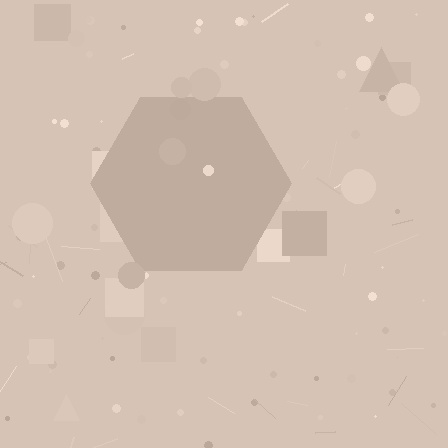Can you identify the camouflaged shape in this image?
The camouflaged shape is a hexagon.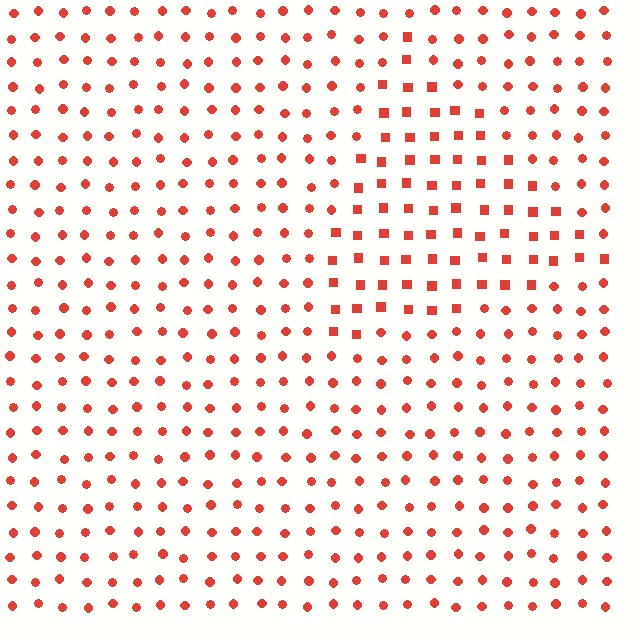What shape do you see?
I see a triangle.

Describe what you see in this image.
The image is filled with small red elements arranged in a uniform grid. A triangle-shaped region contains squares, while the surrounding area contains circles. The boundary is defined purely by the change in element shape.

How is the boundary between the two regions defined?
The boundary is defined by a change in element shape: squares inside vs. circles outside. All elements share the same color and spacing.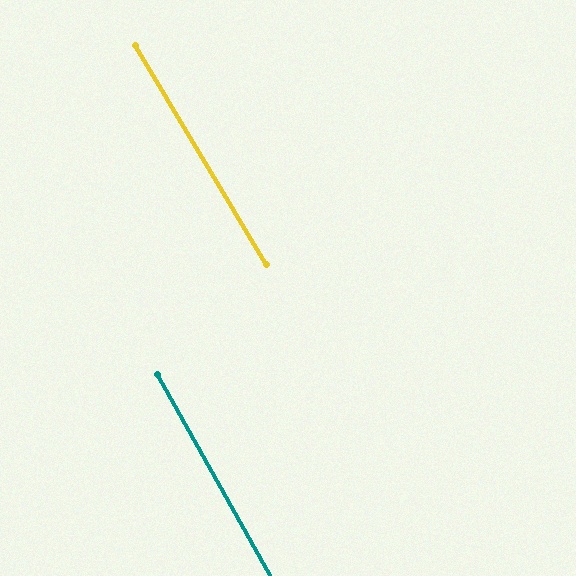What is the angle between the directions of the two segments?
Approximately 2 degrees.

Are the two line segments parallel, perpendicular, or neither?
Parallel — their directions differ by only 1.7°.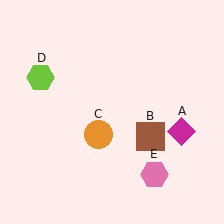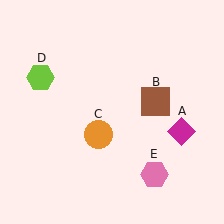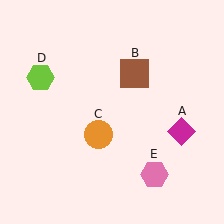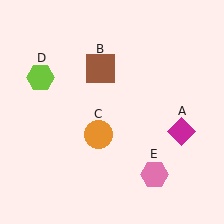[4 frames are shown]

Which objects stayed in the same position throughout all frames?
Magenta diamond (object A) and orange circle (object C) and lime hexagon (object D) and pink hexagon (object E) remained stationary.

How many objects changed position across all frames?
1 object changed position: brown square (object B).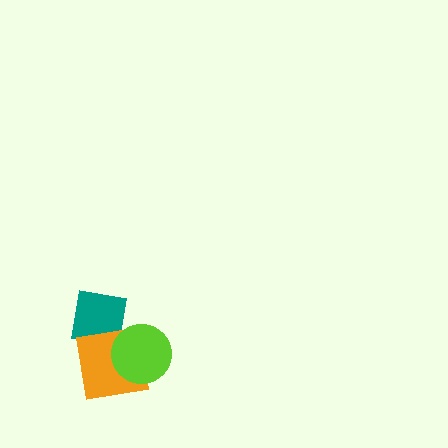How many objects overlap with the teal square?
2 objects overlap with the teal square.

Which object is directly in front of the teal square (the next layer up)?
The orange square is directly in front of the teal square.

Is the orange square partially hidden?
Yes, it is partially covered by another shape.